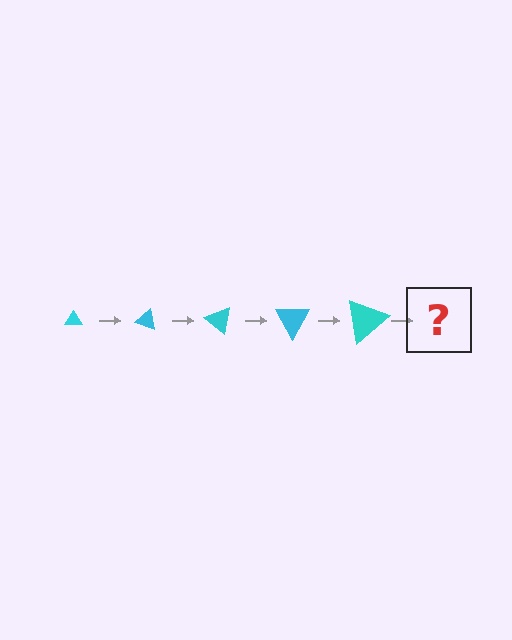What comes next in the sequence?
The next element should be a triangle, larger than the previous one and rotated 100 degrees from the start.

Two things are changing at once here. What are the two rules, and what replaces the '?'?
The two rules are that the triangle grows larger each step and it rotates 20 degrees each step. The '?' should be a triangle, larger than the previous one and rotated 100 degrees from the start.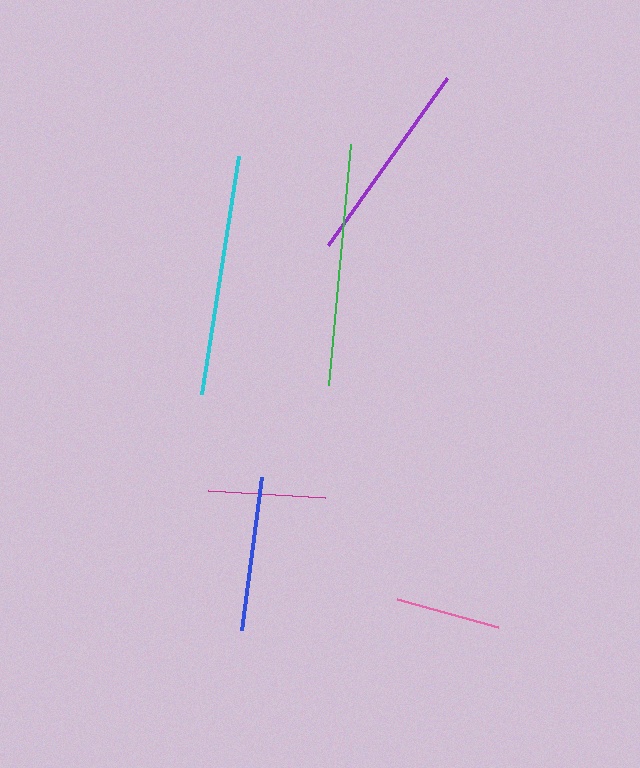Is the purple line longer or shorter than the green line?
The green line is longer than the purple line.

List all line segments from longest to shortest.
From longest to shortest: green, cyan, purple, blue, magenta, pink.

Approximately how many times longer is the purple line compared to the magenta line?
The purple line is approximately 1.8 times the length of the magenta line.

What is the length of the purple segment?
The purple segment is approximately 205 pixels long.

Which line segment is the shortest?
The pink line is the shortest at approximately 105 pixels.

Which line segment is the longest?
The green line is the longest at approximately 242 pixels.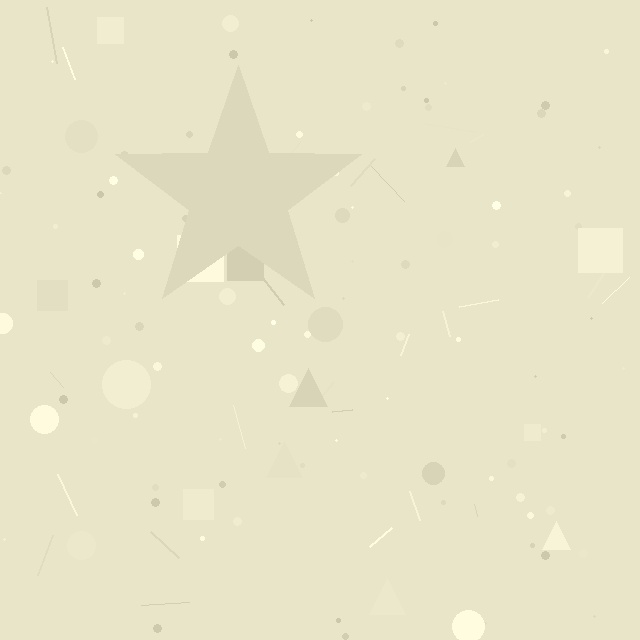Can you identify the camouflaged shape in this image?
The camouflaged shape is a star.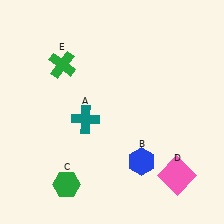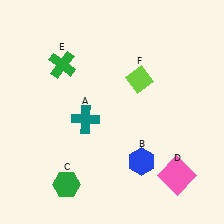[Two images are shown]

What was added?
A lime diamond (F) was added in Image 2.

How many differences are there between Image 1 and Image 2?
There is 1 difference between the two images.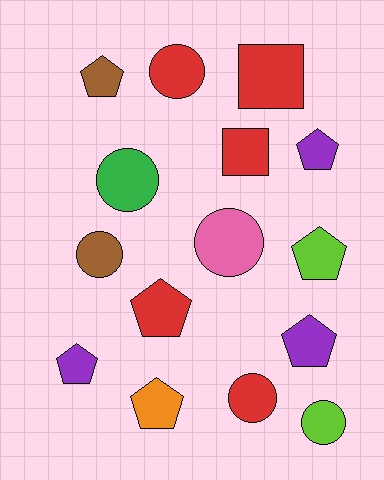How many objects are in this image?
There are 15 objects.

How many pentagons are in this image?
There are 7 pentagons.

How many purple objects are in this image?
There are 3 purple objects.